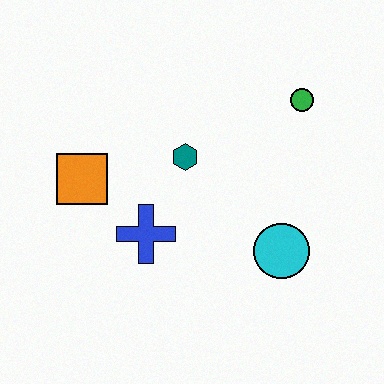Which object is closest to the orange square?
The blue cross is closest to the orange square.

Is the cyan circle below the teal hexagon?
Yes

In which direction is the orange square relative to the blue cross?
The orange square is to the left of the blue cross.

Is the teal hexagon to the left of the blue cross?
No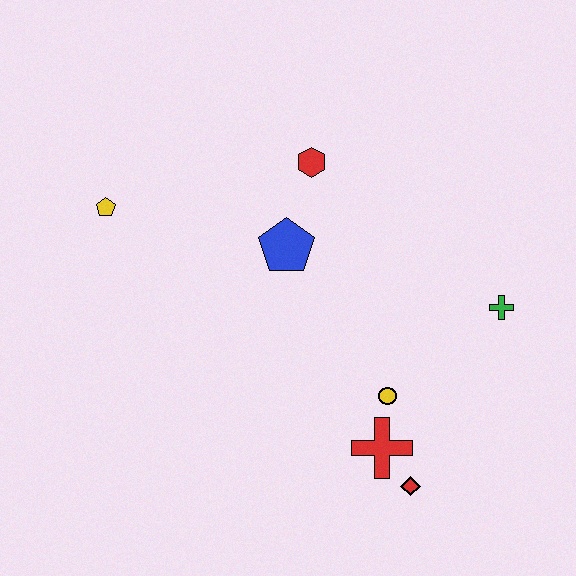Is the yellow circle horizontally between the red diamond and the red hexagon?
Yes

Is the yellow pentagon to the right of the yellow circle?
No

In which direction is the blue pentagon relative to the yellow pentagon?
The blue pentagon is to the right of the yellow pentagon.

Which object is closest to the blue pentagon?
The red hexagon is closest to the blue pentagon.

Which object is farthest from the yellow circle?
The yellow pentagon is farthest from the yellow circle.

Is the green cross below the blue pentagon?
Yes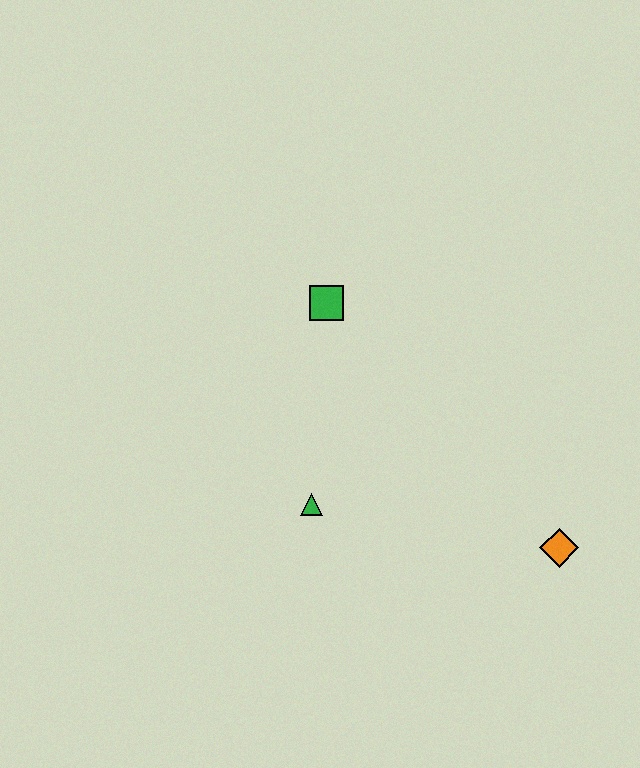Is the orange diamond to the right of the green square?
Yes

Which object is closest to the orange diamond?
The green triangle is closest to the orange diamond.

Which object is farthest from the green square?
The orange diamond is farthest from the green square.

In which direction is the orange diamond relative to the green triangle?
The orange diamond is to the right of the green triangle.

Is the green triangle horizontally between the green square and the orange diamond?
No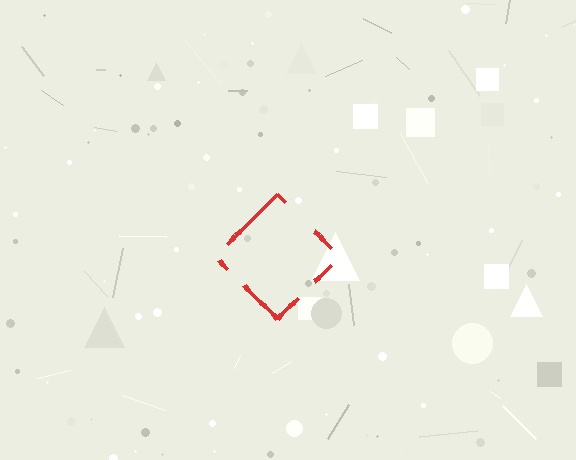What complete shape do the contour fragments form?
The contour fragments form a diamond.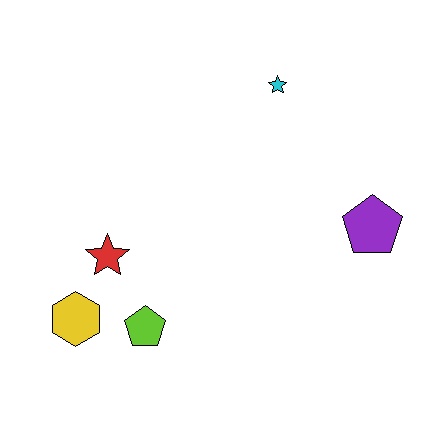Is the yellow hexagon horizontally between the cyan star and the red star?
No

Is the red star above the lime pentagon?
Yes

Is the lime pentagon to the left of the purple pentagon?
Yes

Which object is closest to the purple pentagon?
The cyan star is closest to the purple pentagon.